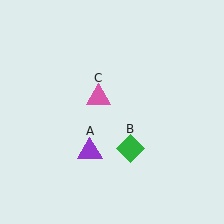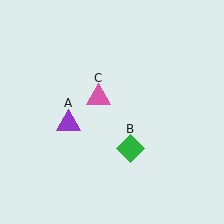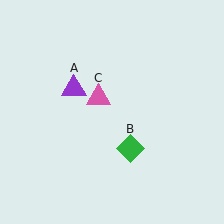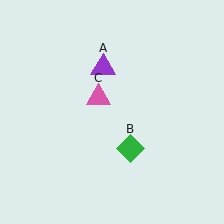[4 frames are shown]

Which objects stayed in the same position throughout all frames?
Green diamond (object B) and pink triangle (object C) remained stationary.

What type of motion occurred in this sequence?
The purple triangle (object A) rotated clockwise around the center of the scene.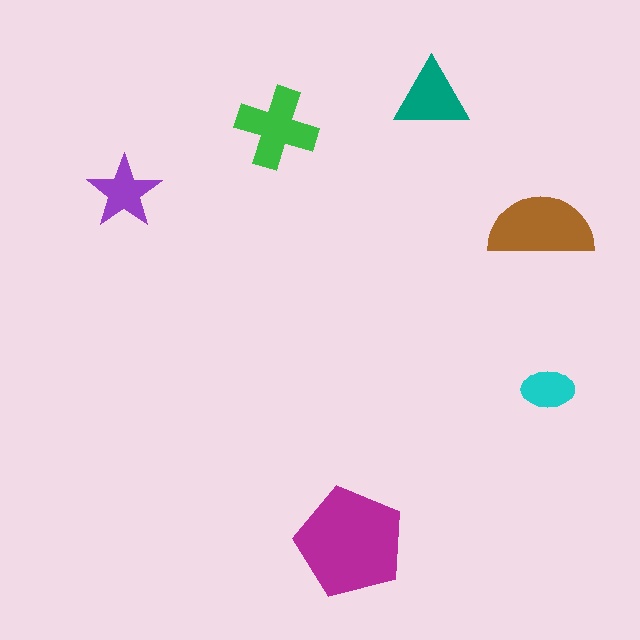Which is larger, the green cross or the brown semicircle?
The brown semicircle.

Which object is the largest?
The magenta pentagon.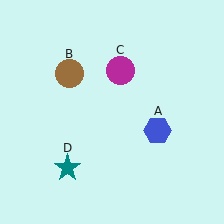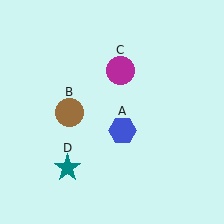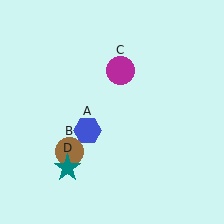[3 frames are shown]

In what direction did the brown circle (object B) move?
The brown circle (object B) moved down.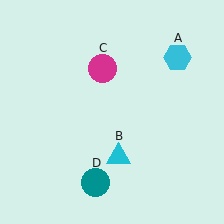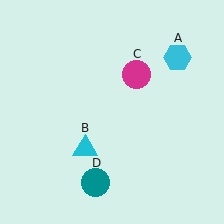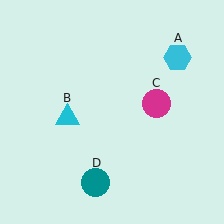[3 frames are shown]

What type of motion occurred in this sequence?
The cyan triangle (object B), magenta circle (object C) rotated clockwise around the center of the scene.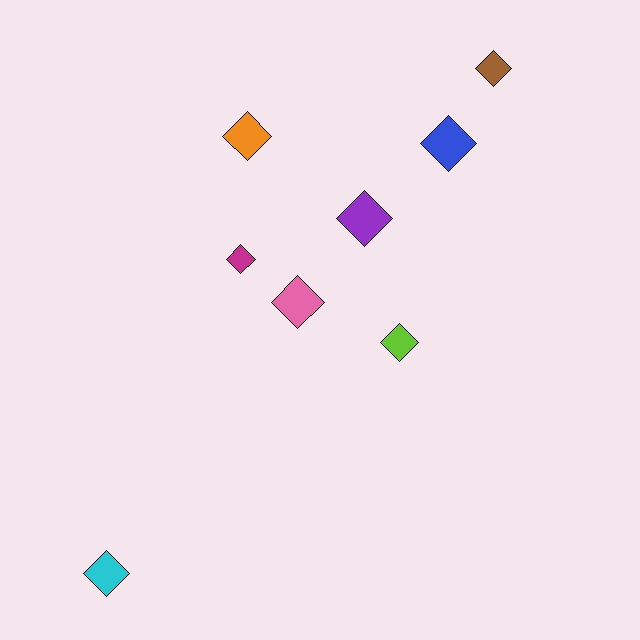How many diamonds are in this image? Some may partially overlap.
There are 8 diamonds.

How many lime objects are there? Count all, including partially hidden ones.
There is 1 lime object.